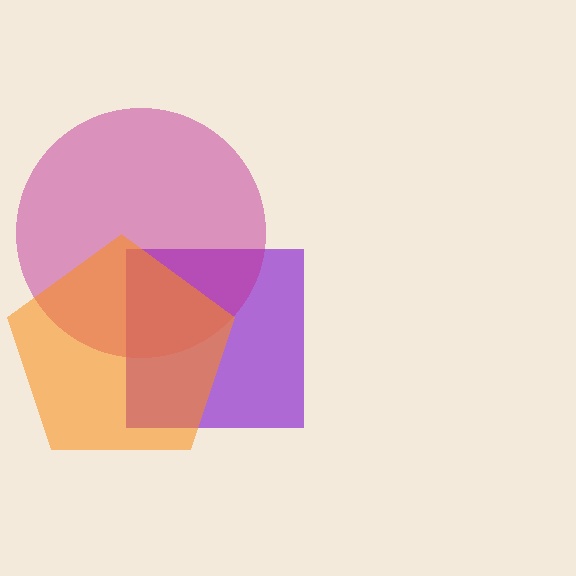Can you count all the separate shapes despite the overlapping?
Yes, there are 3 separate shapes.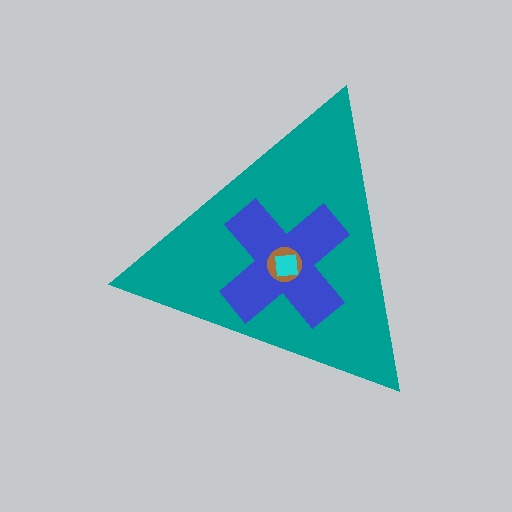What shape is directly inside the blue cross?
The brown circle.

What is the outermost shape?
The teal triangle.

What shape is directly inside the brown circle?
The cyan square.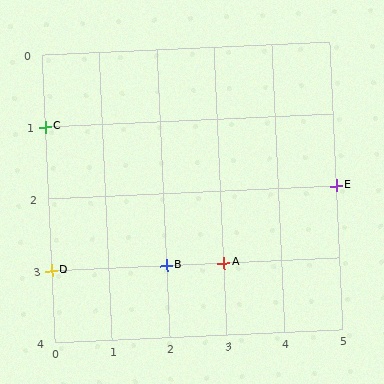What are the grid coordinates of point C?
Point C is at grid coordinates (0, 1).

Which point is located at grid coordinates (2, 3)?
Point B is at (2, 3).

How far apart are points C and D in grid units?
Points C and D are 2 rows apart.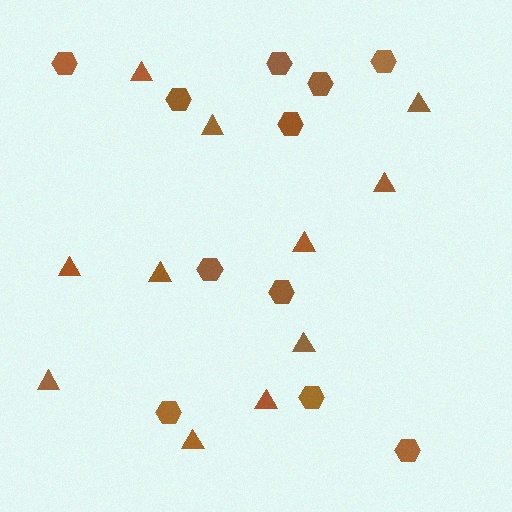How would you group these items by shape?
There are 2 groups: one group of triangles (11) and one group of hexagons (11).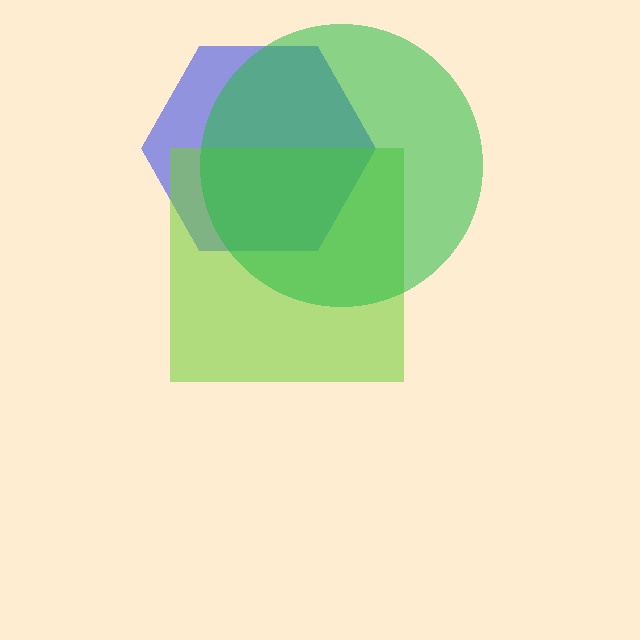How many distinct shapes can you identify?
There are 3 distinct shapes: a blue hexagon, a lime square, a green circle.